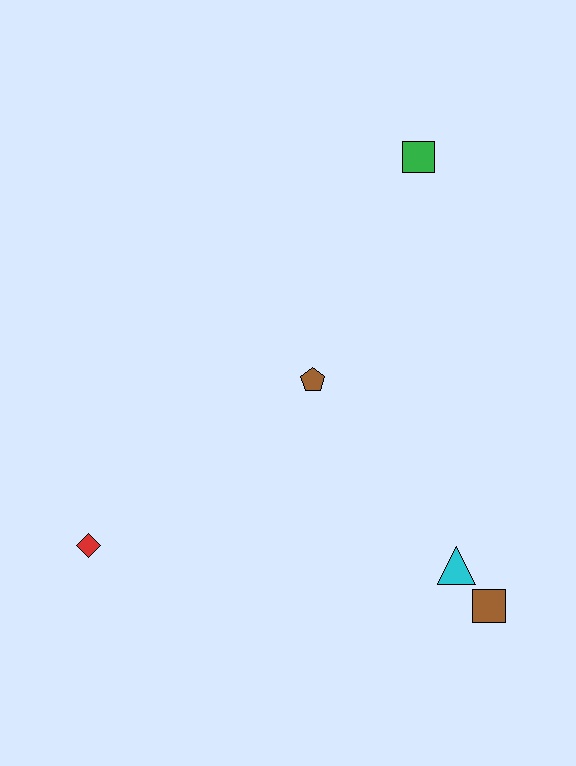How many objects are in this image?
There are 5 objects.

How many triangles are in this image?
There is 1 triangle.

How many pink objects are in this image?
There are no pink objects.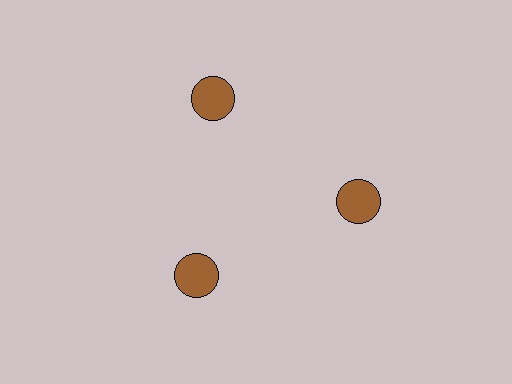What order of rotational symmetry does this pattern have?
This pattern has 3-fold rotational symmetry.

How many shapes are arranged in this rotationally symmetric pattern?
There are 3 shapes, arranged in 3 groups of 1.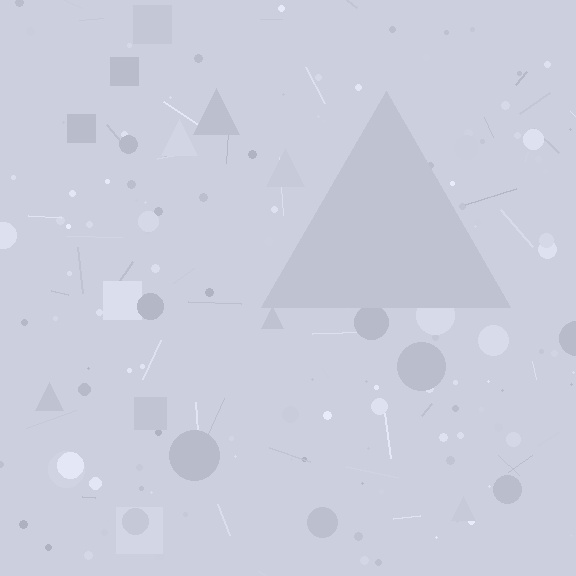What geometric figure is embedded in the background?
A triangle is embedded in the background.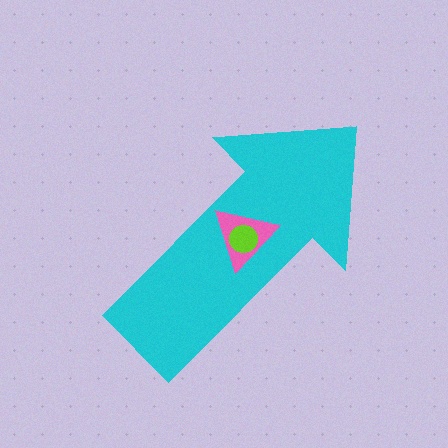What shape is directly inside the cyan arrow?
The pink triangle.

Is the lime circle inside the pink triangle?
Yes.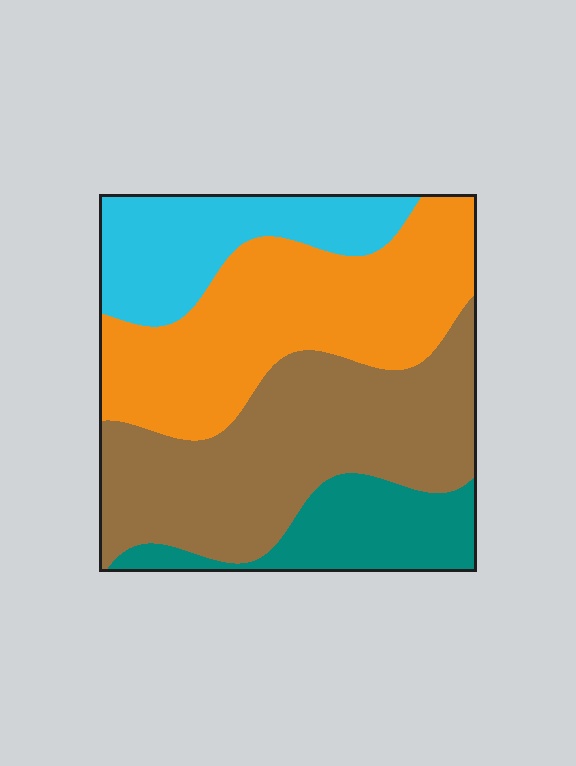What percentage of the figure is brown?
Brown covers about 35% of the figure.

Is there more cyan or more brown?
Brown.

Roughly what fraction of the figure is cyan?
Cyan covers roughly 15% of the figure.